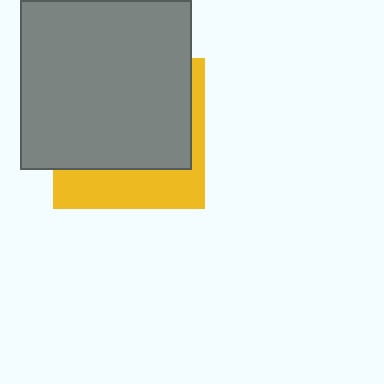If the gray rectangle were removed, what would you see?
You would see the complete yellow square.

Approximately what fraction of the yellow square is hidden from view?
Roughly 67% of the yellow square is hidden behind the gray rectangle.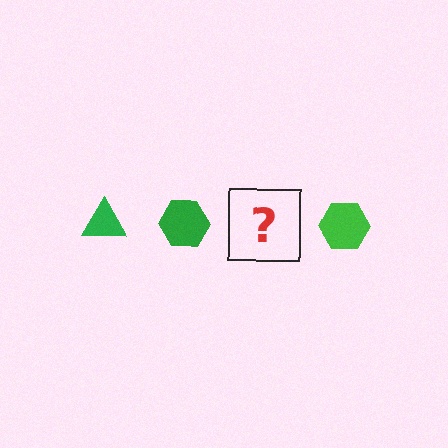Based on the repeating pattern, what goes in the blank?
The blank should be a green triangle.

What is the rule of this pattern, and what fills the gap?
The rule is that the pattern cycles through triangle, hexagon shapes in green. The gap should be filled with a green triangle.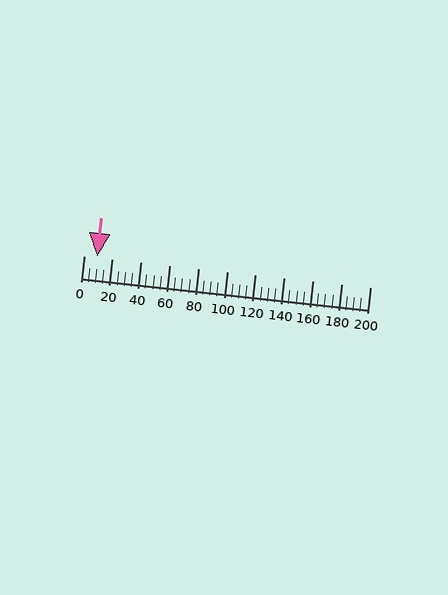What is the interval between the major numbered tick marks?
The major tick marks are spaced 20 units apart.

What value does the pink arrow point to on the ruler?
The pink arrow points to approximately 10.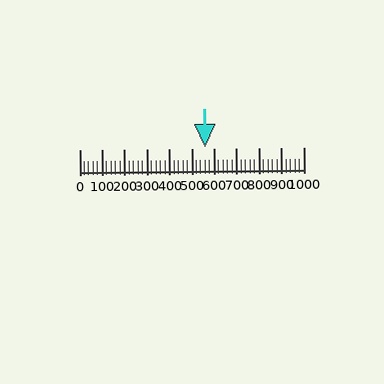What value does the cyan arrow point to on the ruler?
The cyan arrow points to approximately 560.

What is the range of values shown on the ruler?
The ruler shows values from 0 to 1000.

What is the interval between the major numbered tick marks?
The major tick marks are spaced 100 units apart.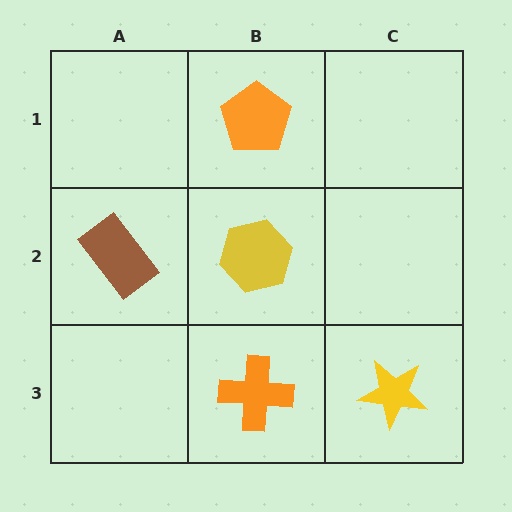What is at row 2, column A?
A brown rectangle.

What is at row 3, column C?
A yellow star.